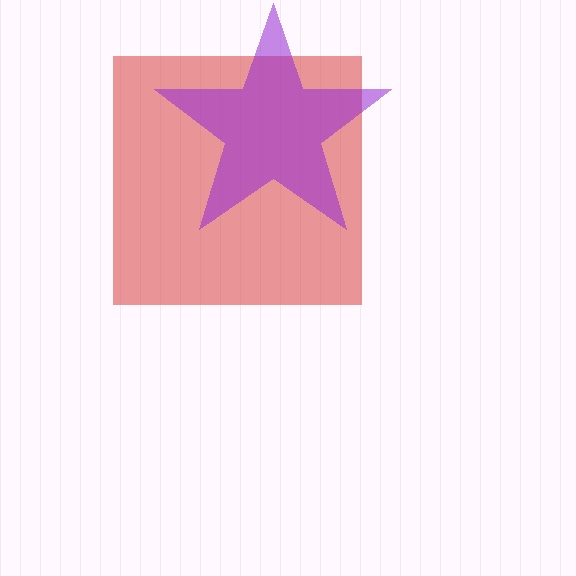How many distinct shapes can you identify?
There are 2 distinct shapes: a red square, a purple star.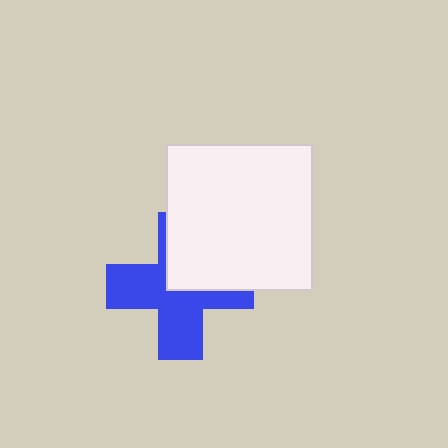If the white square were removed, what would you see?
You would see the complete blue cross.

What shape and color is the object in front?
The object in front is a white square.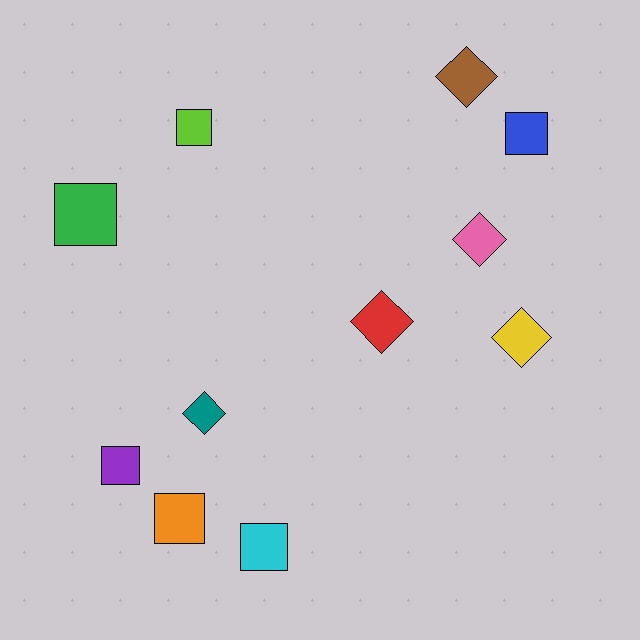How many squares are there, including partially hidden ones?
There are 6 squares.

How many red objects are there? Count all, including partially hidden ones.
There is 1 red object.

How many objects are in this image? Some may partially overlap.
There are 11 objects.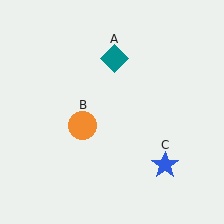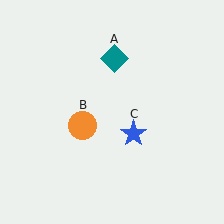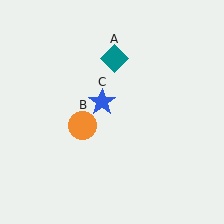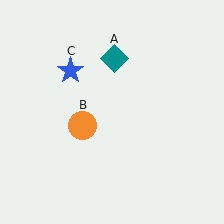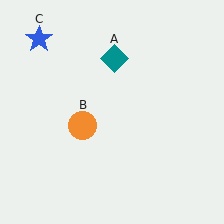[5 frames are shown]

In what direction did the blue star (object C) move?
The blue star (object C) moved up and to the left.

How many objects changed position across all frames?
1 object changed position: blue star (object C).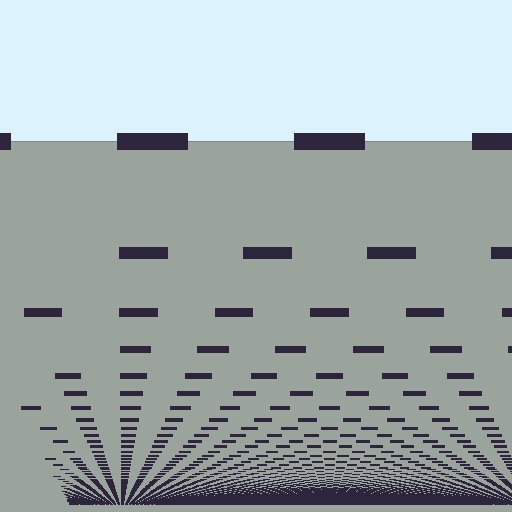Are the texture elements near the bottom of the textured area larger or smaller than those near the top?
Smaller. The gradient is inverted — elements near the bottom are smaller and denser.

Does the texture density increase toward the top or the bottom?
Density increases toward the bottom.